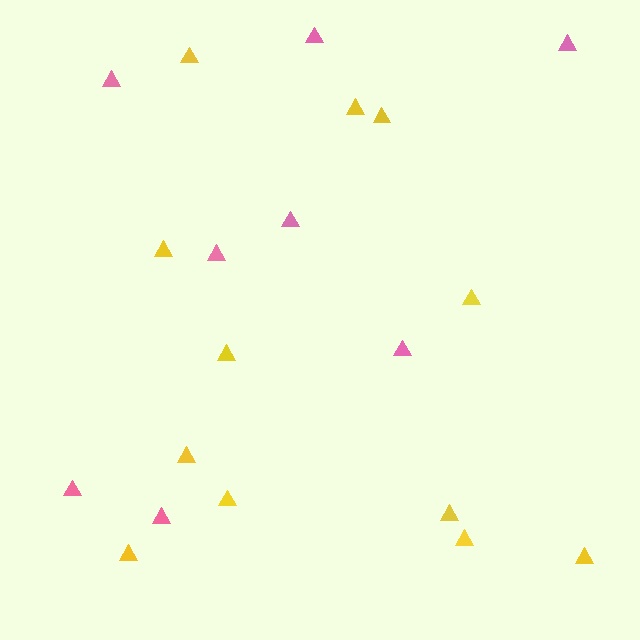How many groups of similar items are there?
There are 2 groups: one group of pink triangles (8) and one group of yellow triangles (12).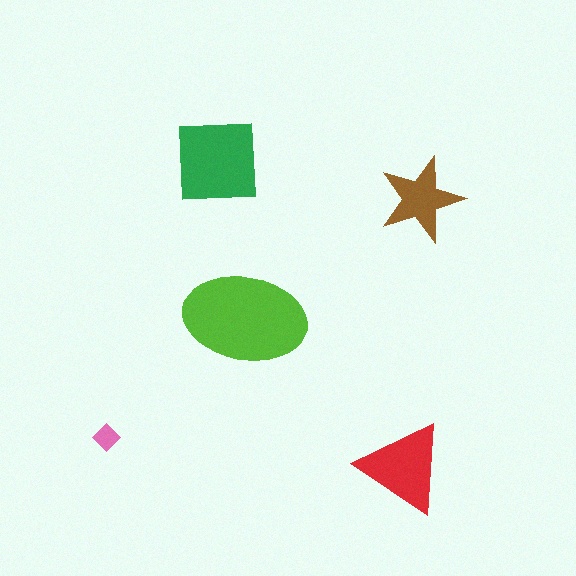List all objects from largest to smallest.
The lime ellipse, the green square, the red triangle, the brown star, the pink diamond.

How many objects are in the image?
There are 5 objects in the image.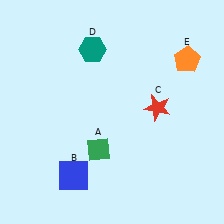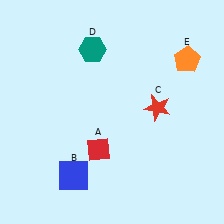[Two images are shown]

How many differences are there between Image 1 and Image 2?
There is 1 difference between the two images.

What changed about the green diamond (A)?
In Image 1, A is green. In Image 2, it changed to red.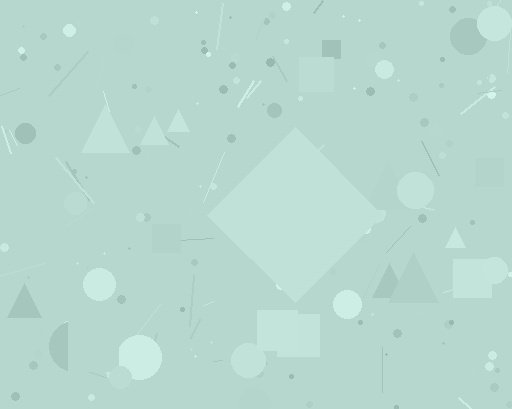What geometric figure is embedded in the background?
A diamond is embedded in the background.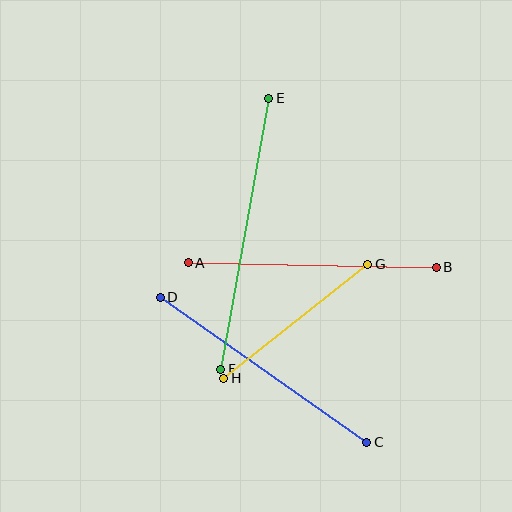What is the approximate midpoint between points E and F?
The midpoint is at approximately (245, 234) pixels.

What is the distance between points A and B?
The distance is approximately 248 pixels.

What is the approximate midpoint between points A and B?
The midpoint is at approximately (312, 265) pixels.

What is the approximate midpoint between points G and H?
The midpoint is at approximately (296, 321) pixels.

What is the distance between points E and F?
The distance is approximately 275 pixels.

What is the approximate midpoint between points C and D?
The midpoint is at approximately (264, 370) pixels.